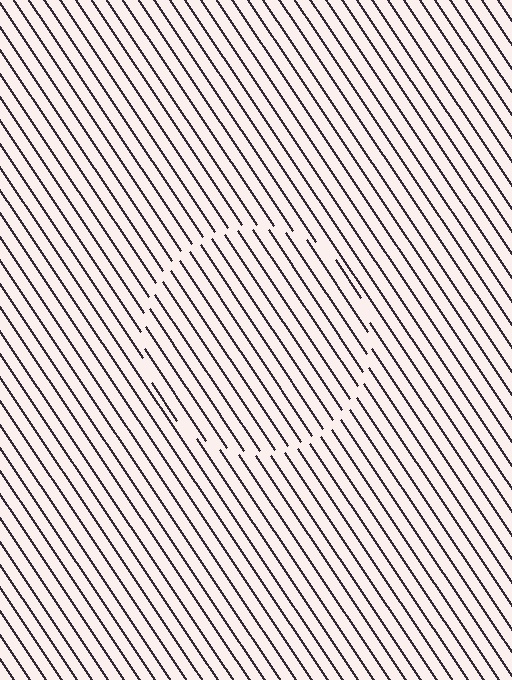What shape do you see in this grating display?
An illusory circle. The interior of the shape contains the same grating, shifted by half a period — the contour is defined by the phase discontinuity where line-ends from the inner and outer gratings abut.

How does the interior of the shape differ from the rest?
The interior of the shape contains the same grating, shifted by half a period — the contour is defined by the phase discontinuity where line-ends from the inner and outer gratings abut.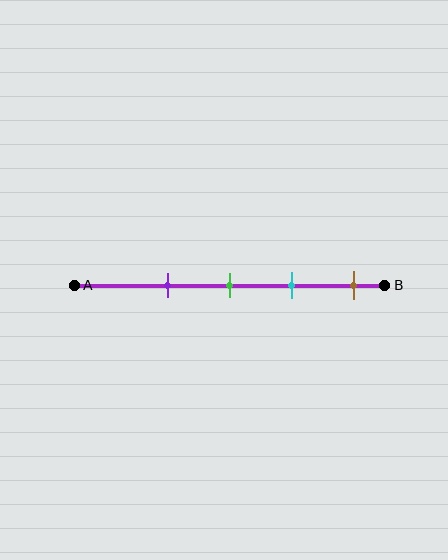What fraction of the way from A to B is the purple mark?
The purple mark is approximately 30% (0.3) of the way from A to B.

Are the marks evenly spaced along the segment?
Yes, the marks are approximately evenly spaced.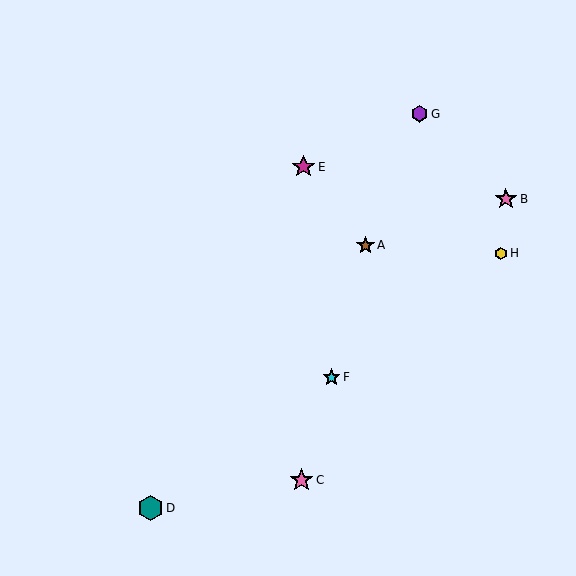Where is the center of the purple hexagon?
The center of the purple hexagon is at (419, 114).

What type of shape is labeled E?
Shape E is a magenta star.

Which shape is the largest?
The teal hexagon (labeled D) is the largest.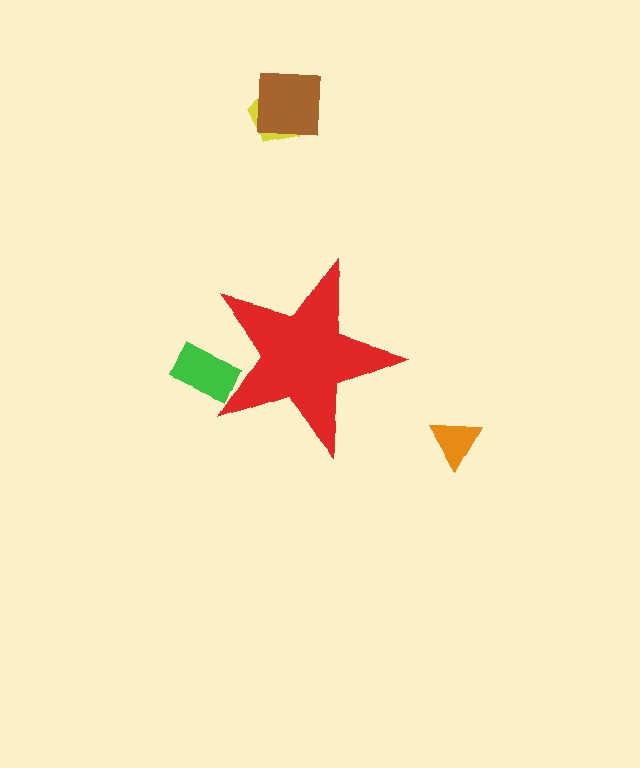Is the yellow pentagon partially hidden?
No, the yellow pentagon is fully visible.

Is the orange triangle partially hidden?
No, the orange triangle is fully visible.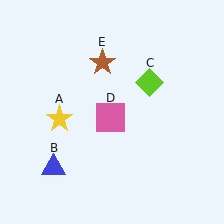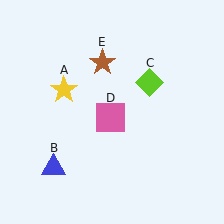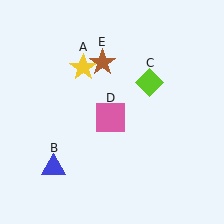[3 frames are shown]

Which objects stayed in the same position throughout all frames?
Blue triangle (object B) and lime diamond (object C) and pink square (object D) and brown star (object E) remained stationary.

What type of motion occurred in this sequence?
The yellow star (object A) rotated clockwise around the center of the scene.